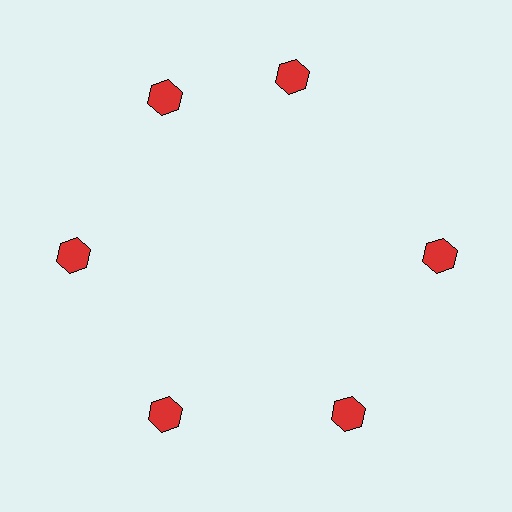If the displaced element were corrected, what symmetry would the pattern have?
It would have 6-fold rotational symmetry — the pattern would map onto itself every 60 degrees.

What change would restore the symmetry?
The symmetry would be restored by rotating it back into even spacing with its neighbors so that all 6 hexagons sit at equal angles and equal distance from the center.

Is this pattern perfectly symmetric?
No. The 6 red hexagons are arranged in a ring, but one element near the 1 o'clock position is rotated out of alignment along the ring, breaking the 6-fold rotational symmetry.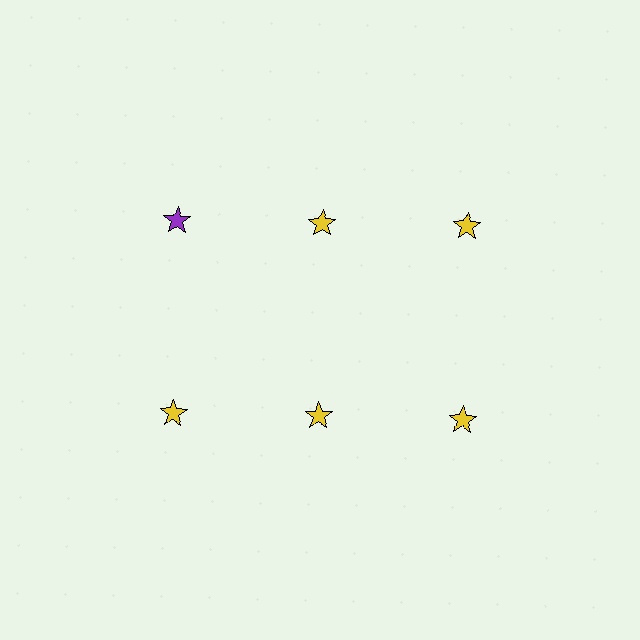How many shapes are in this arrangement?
There are 6 shapes arranged in a grid pattern.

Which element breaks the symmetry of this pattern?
The purple star in the top row, leftmost column breaks the symmetry. All other shapes are yellow stars.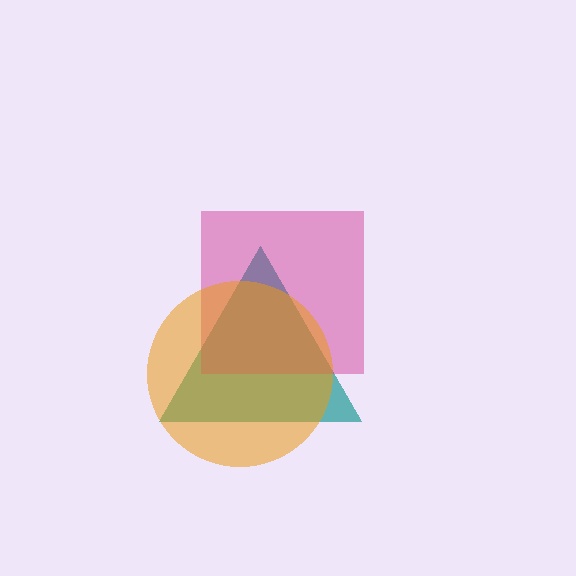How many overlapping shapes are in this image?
There are 3 overlapping shapes in the image.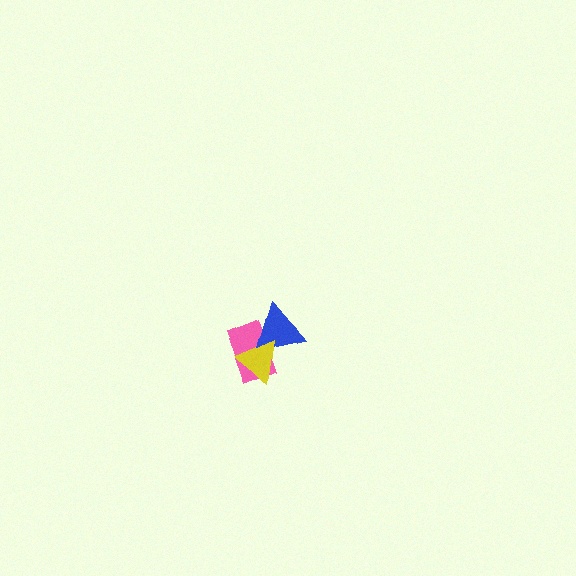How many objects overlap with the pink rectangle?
2 objects overlap with the pink rectangle.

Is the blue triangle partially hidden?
Yes, it is partially covered by another shape.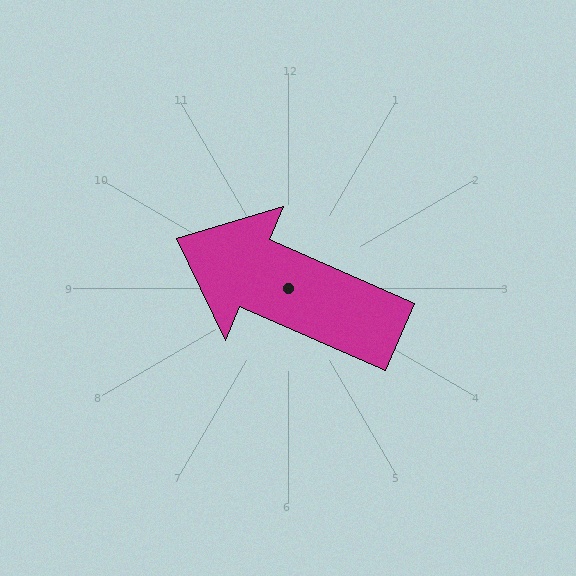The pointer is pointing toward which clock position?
Roughly 10 o'clock.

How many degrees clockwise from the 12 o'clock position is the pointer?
Approximately 294 degrees.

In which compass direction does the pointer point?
Northwest.